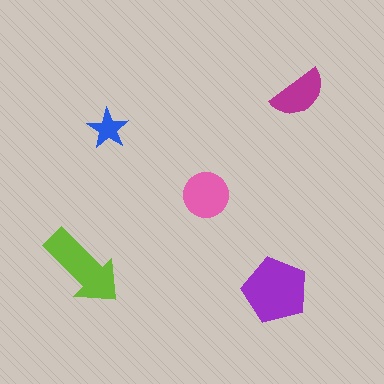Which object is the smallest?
The blue star.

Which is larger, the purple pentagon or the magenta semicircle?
The purple pentagon.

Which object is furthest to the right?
The magenta semicircle is rightmost.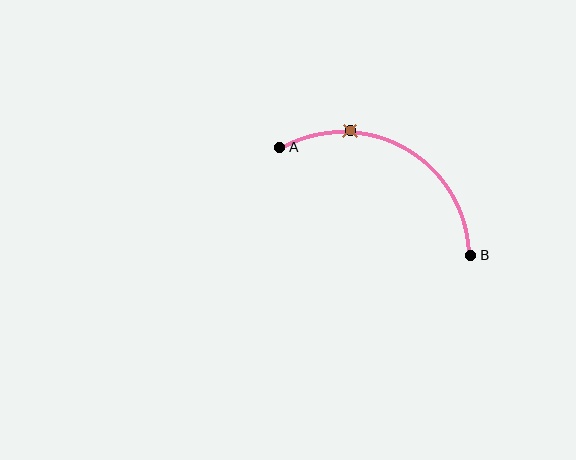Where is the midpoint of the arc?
The arc midpoint is the point on the curve farthest from the straight line joining A and B. It sits above that line.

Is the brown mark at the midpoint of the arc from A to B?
No. The brown mark lies on the arc but is closer to endpoint A. The arc midpoint would be at the point on the curve equidistant along the arc from both A and B.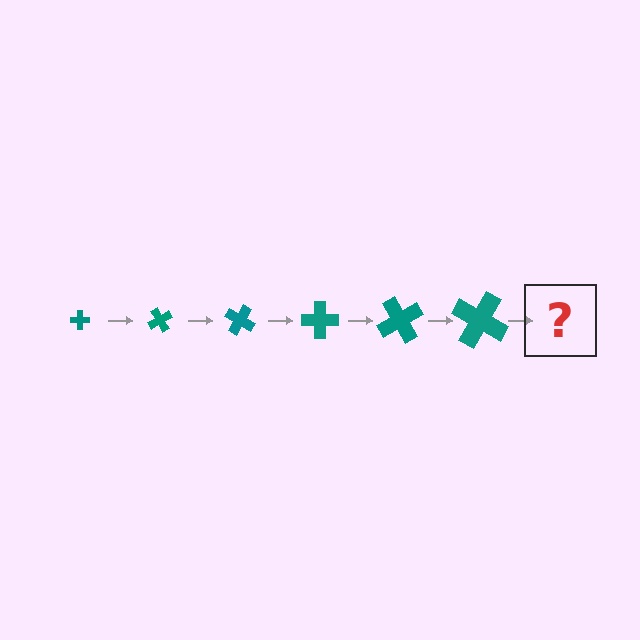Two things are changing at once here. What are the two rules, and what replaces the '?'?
The two rules are that the cross grows larger each step and it rotates 60 degrees each step. The '?' should be a cross, larger than the previous one and rotated 360 degrees from the start.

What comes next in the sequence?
The next element should be a cross, larger than the previous one and rotated 360 degrees from the start.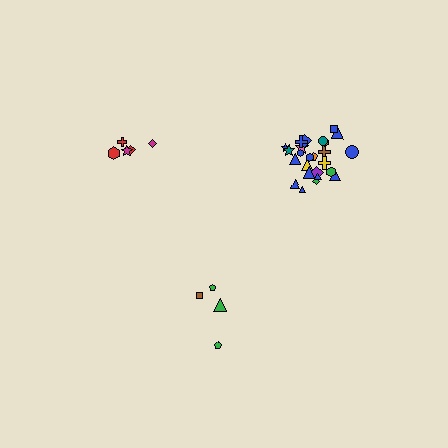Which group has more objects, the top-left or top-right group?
The top-right group.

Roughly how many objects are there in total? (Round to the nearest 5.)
Roughly 35 objects in total.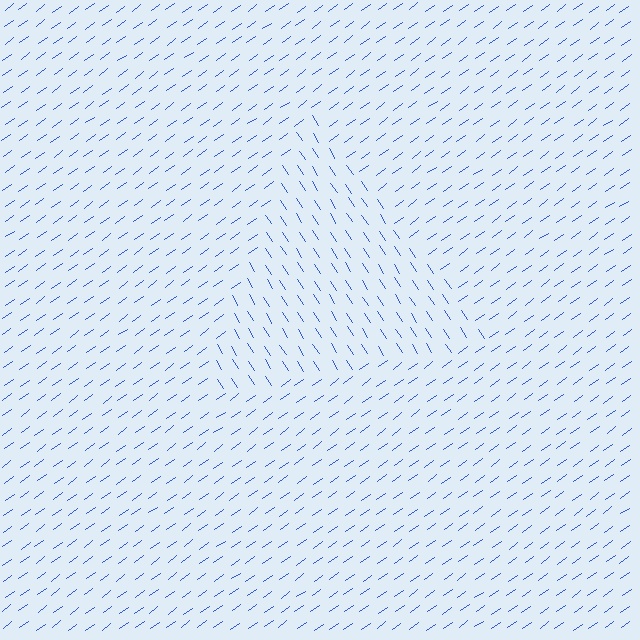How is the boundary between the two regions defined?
The boundary is defined purely by a change in line orientation (approximately 87 degrees difference). All lines are the same color and thickness.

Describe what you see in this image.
The image is filled with small blue line segments. A triangle region in the image has lines oriented differently from the surrounding lines, creating a visible texture boundary.